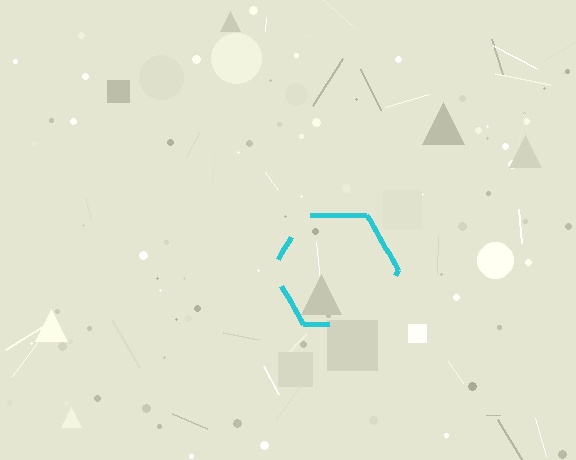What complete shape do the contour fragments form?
The contour fragments form a hexagon.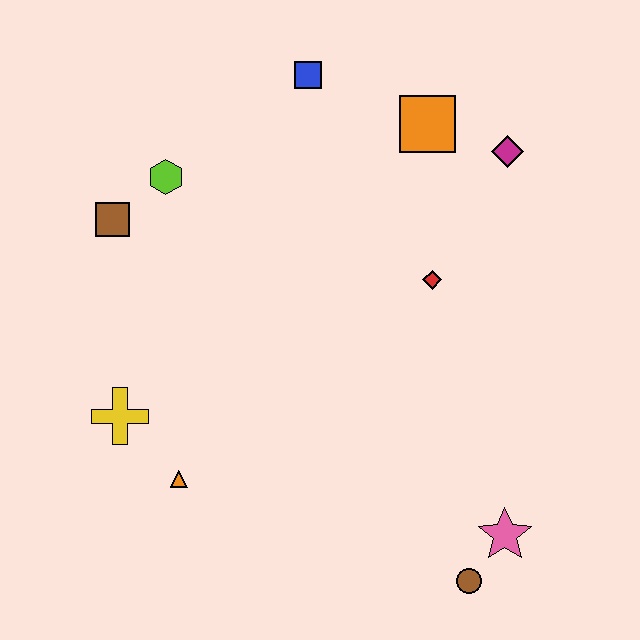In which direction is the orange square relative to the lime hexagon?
The orange square is to the right of the lime hexagon.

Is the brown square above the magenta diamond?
No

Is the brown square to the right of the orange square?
No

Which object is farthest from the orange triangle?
The magenta diamond is farthest from the orange triangle.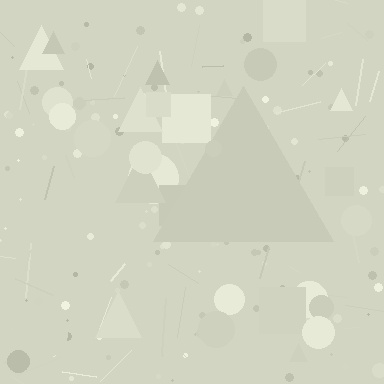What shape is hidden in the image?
A triangle is hidden in the image.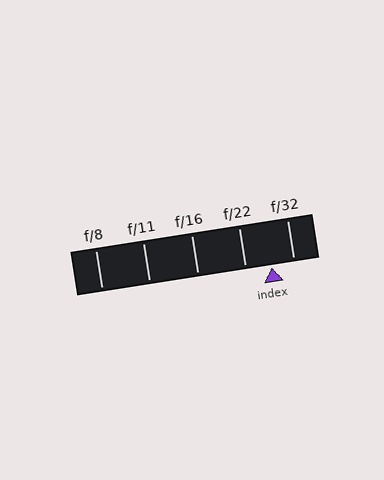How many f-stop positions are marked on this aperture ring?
There are 5 f-stop positions marked.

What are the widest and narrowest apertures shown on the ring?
The widest aperture shown is f/8 and the narrowest is f/32.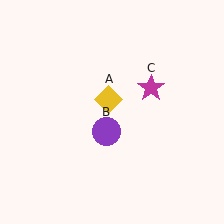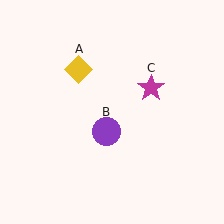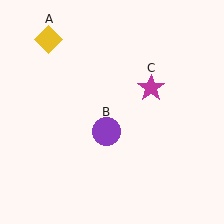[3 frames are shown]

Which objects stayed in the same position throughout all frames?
Purple circle (object B) and magenta star (object C) remained stationary.